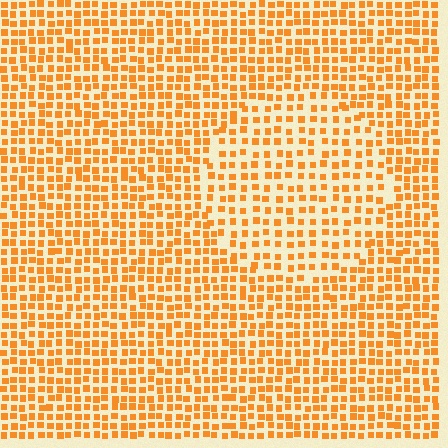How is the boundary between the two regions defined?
The boundary is defined by a change in element density (approximately 1.5x ratio). All elements are the same color, size, and shape.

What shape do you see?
I see a circle.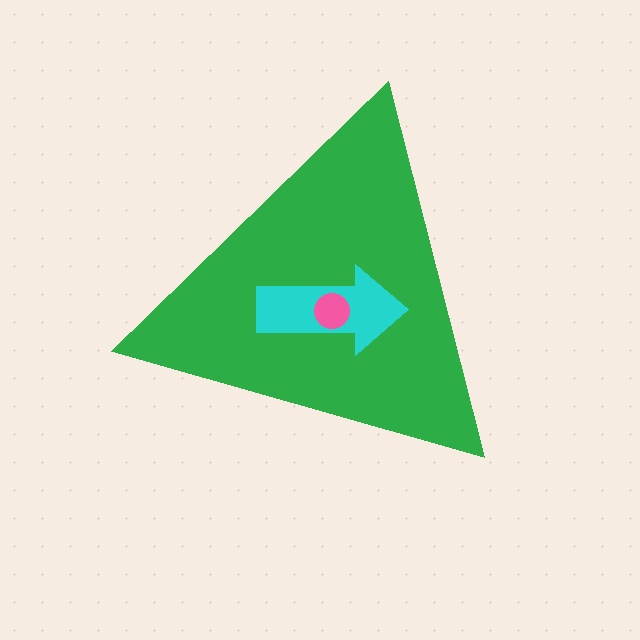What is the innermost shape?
The pink circle.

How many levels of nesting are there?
3.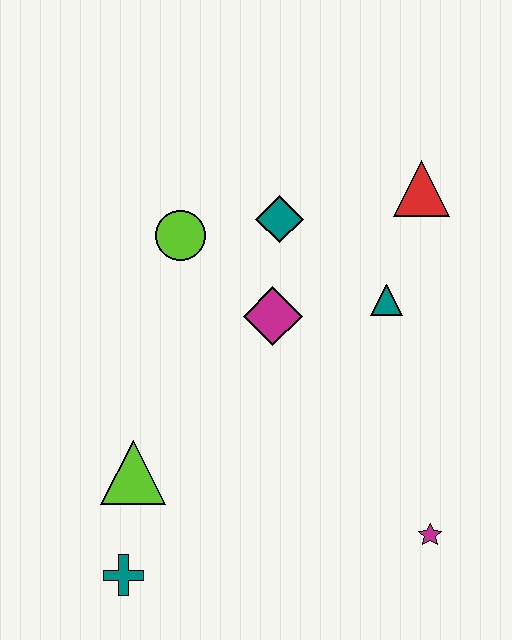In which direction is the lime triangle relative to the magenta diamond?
The lime triangle is below the magenta diamond.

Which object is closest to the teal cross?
The lime triangle is closest to the teal cross.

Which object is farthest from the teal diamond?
The teal cross is farthest from the teal diamond.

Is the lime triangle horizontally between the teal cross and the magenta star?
Yes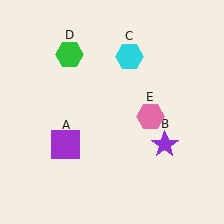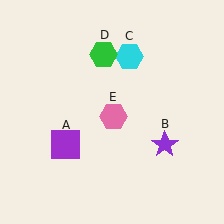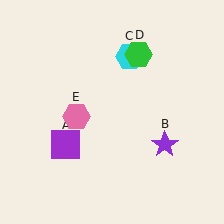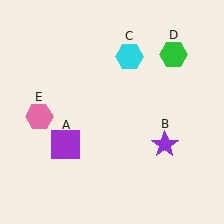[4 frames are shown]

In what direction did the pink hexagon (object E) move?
The pink hexagon (object E) moved left.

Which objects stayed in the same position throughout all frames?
Purple square (object A) and purple star (object B) and cyan hexagon (object C) remained stationary.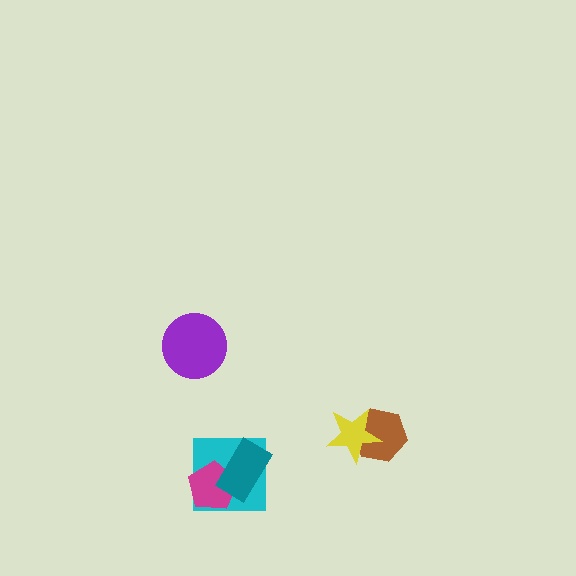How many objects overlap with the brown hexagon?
1 object overlaps with the brown hexagon.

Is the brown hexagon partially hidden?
Yes, it is partially covered by another shape.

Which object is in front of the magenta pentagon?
The teal rectangle is in front of the magenta pentagon.